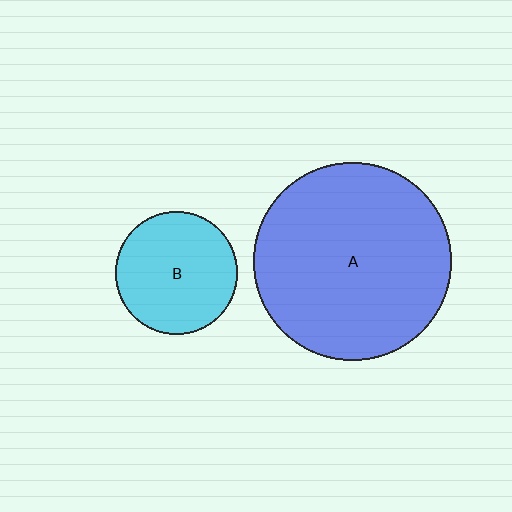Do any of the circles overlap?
No, none of the circles overlap.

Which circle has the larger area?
Circle A (blue).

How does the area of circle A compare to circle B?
Approximately 2.6 times.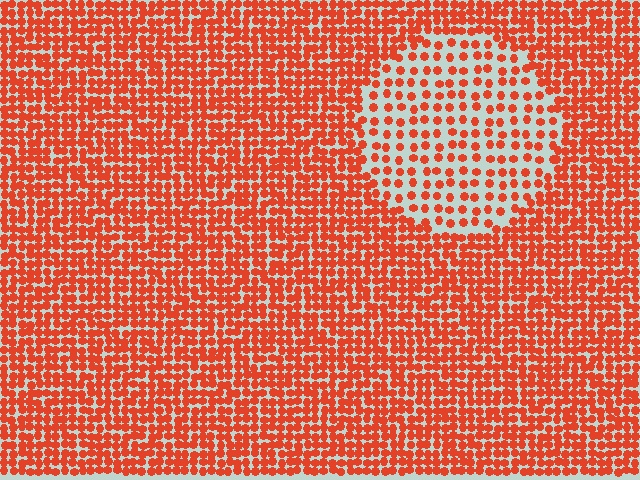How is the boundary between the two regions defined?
The boundary is defined by a change in element density (approximately 2.2x ratio). All elements are the same color, size, and shape.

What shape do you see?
I see a circle.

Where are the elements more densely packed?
The elements are more densely packed outside the circle boundary.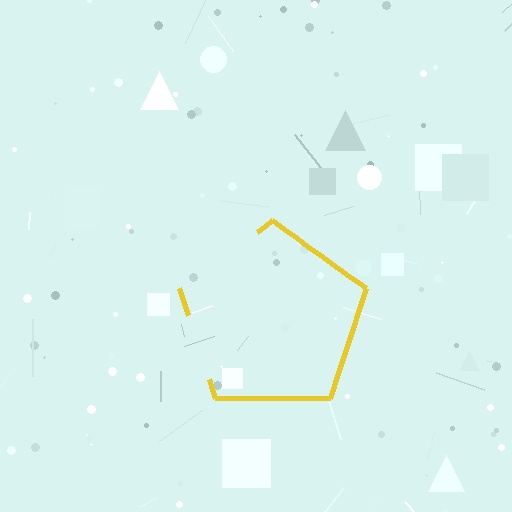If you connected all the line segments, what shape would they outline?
They would outline a pentagon.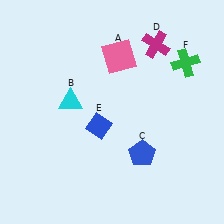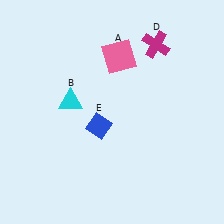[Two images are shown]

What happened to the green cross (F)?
The green cross (F) was removed in Image 2. It was in the top-right area of Image 1.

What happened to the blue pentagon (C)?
The blue pentagon (C) was removed in Image 2. It was in the bottom-right area of Image 1.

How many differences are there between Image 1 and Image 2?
There are 2 differences between the two images.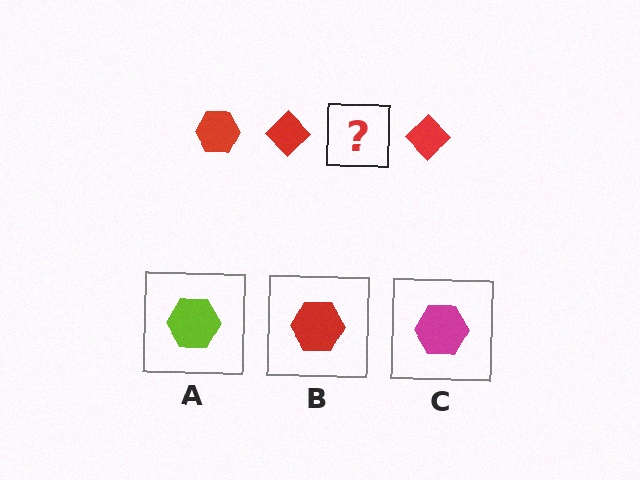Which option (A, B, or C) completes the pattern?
B.